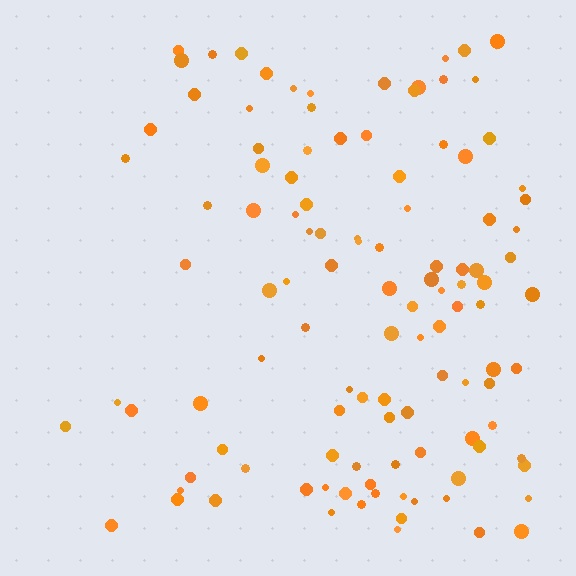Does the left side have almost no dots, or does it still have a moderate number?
Still a moderate number, just noticeably fewer than the right.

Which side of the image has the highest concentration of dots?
The right.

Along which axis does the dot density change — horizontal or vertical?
Horizontal.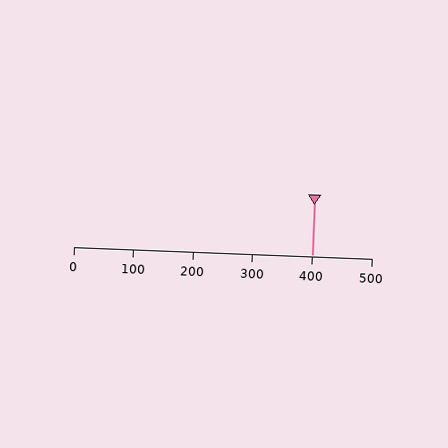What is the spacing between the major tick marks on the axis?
The major ticks are spaced 100 apart.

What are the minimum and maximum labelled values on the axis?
The axis runs from 0 to 500.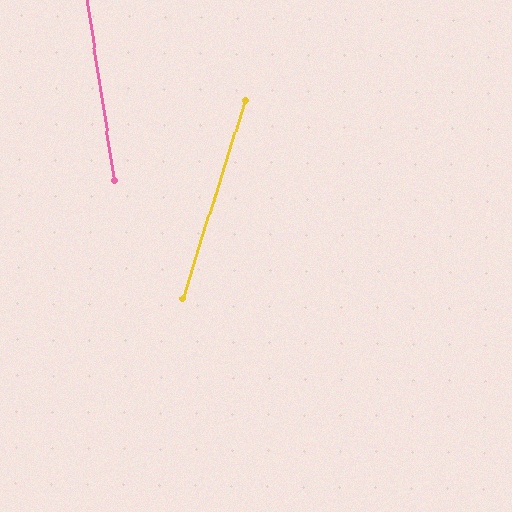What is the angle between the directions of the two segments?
Approximately 26 degrees.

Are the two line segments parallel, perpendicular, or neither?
Neither parallel nor perpendicular — they differ by about 26°.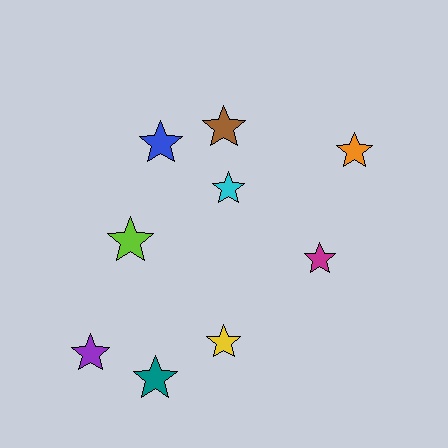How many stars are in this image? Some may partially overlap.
There are 9 stars.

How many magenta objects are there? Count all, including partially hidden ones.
There is 1 magenta object.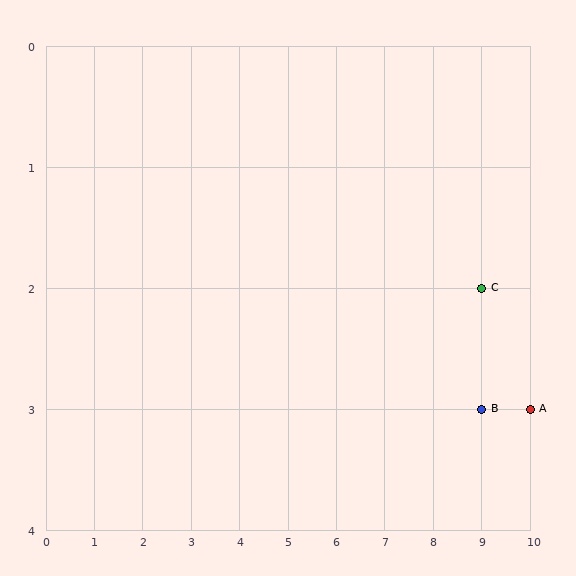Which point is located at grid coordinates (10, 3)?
Point A is at (10, 3).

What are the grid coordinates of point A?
Point A is at grid coordinates (10, 3).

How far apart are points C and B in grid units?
Points C and B are 1 row apart.